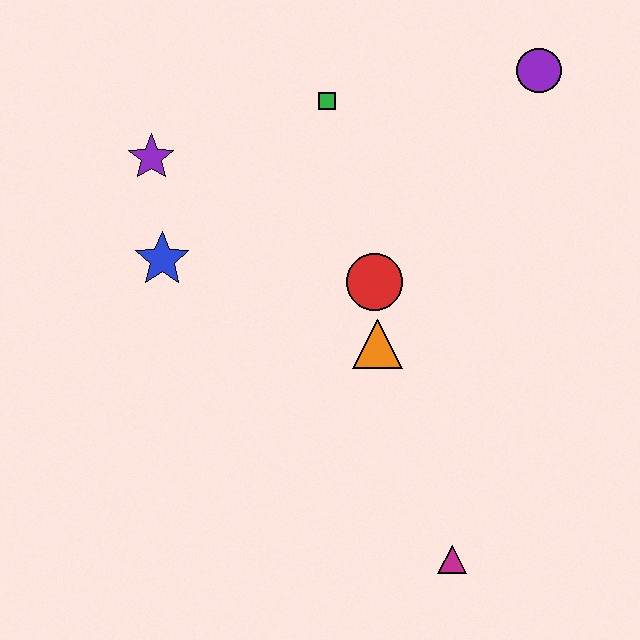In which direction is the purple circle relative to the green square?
The purple circle is to the right of the green square.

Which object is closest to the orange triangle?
The red circle is closest to the orange triangle.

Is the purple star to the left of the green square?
Yes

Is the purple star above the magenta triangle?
Yes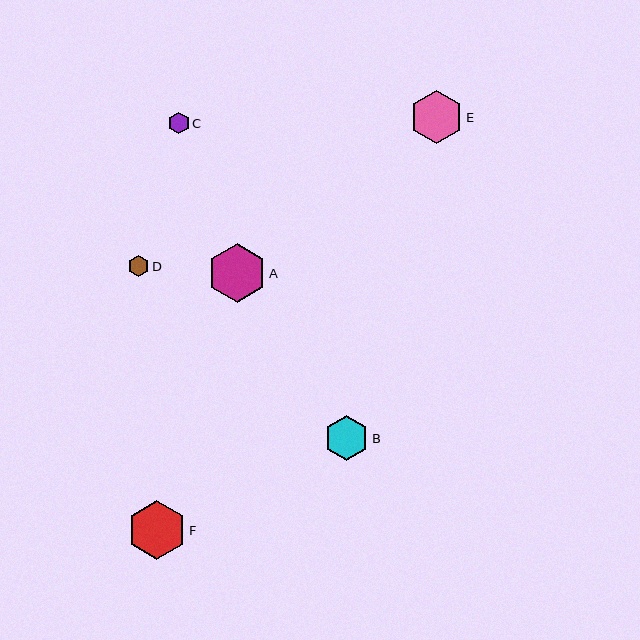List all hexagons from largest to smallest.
From largest to smallest: A, F, E, B, D, C.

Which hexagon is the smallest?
Hexagon C is the smallest with a size of approximately 21 pixels.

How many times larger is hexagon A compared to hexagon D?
Hexagon A is approximately 2.7 times the size of hexagon D.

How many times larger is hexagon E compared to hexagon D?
Hexagon E is approximately 2.5 times the size of hexagon D.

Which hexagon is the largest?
Hexagon A is the largest with a size of approximately 59 pixels.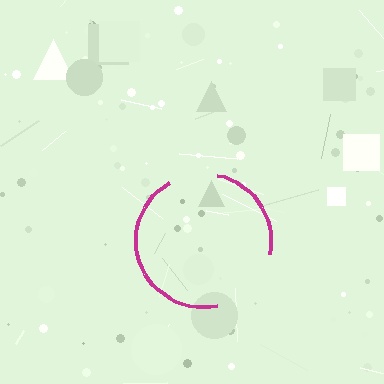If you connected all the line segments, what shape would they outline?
They would outline a circle.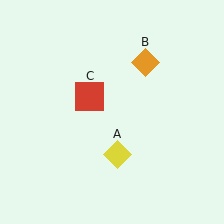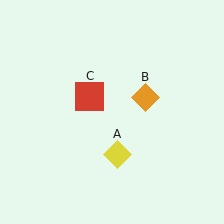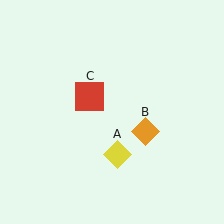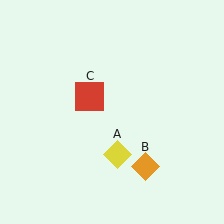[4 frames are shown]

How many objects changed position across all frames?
1 object changed position: orange diamond (object B).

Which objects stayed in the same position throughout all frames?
Yellow diamond (object A) and red square (object C) remained stationary.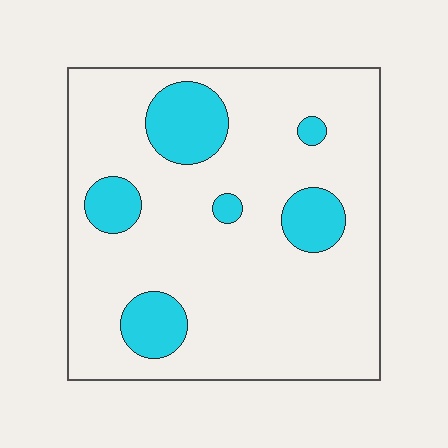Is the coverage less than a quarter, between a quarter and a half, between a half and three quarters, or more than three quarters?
Less than a quarter.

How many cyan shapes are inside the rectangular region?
6.